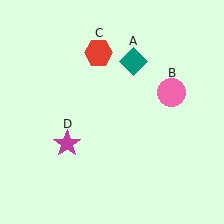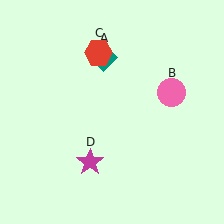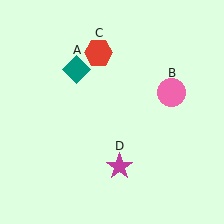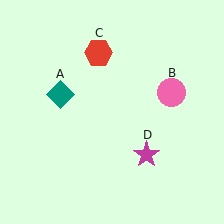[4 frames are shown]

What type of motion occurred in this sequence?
The teal diamond (object A), magenta star (object D) rotated counterclockwise around the center of the scene.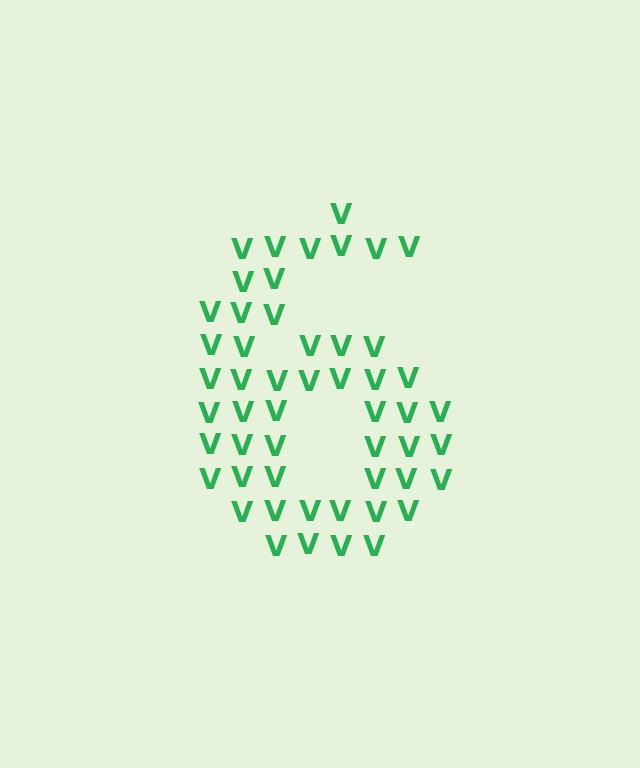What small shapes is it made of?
It is made of small letter V's.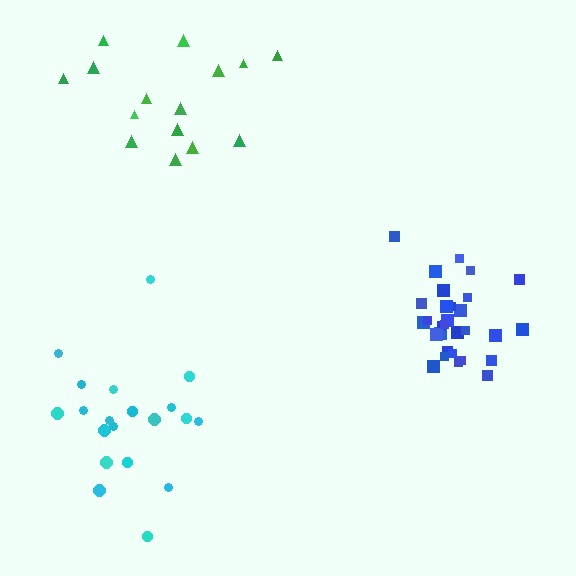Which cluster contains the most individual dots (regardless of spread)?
Blue (30).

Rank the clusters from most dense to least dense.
blue, green, cyan.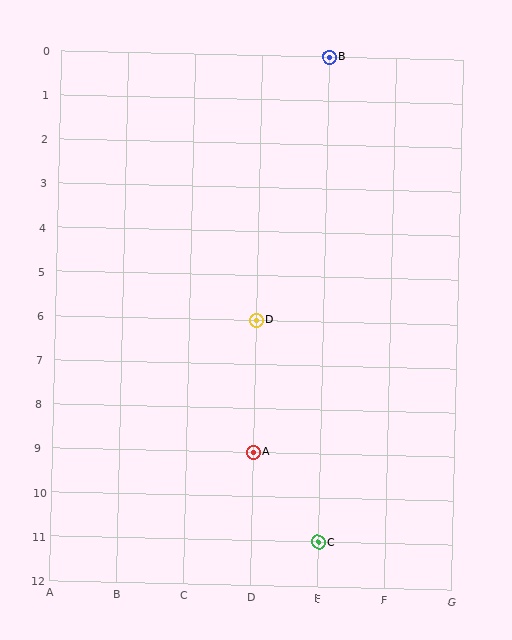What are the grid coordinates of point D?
Point D is at grid coordinates (D, 6).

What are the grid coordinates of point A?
Point A is at grid coordinates (D, 9).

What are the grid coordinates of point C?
Point C is at grid coordinates (E, 11).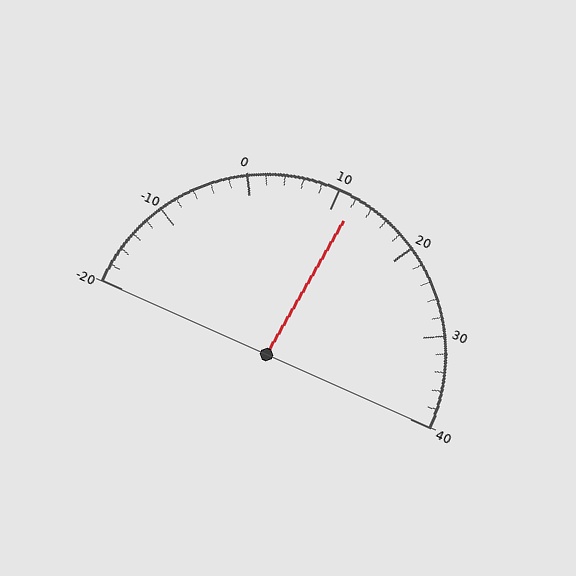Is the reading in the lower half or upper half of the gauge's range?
The reading is in the upper half of the range (-20 to 40).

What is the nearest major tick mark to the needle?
The nearest major tick mark is 10.